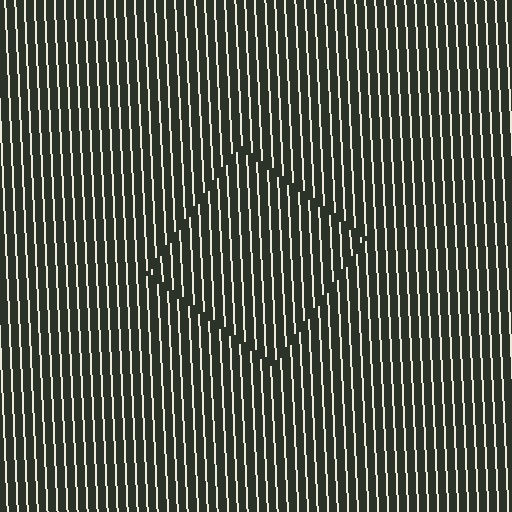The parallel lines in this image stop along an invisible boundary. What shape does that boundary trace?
An illusory square. The interior of the shape contains the same grating, shifted by half a period — the contour is defined by the phase discontinuity where line-ends from the inner and outer gratings abut.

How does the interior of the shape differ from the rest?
The interior of the shape contains the same grating, shifted by half a period — the contour is defined by the phase discontinuity where line-ends from the inner and outer gratings abut.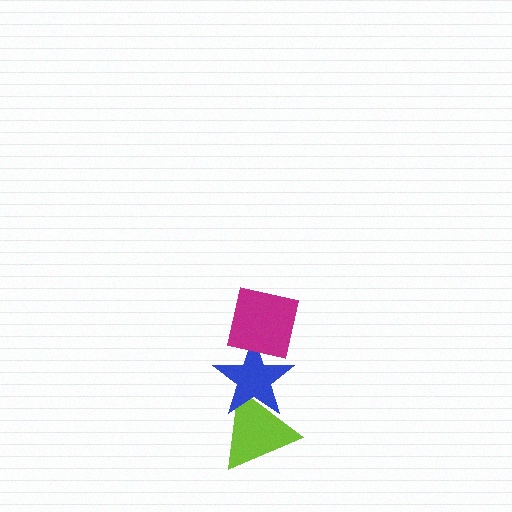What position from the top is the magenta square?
The magenta square is 1st from the top.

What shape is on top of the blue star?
The magenta square is on top of the blue star.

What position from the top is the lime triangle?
The lime triangle is 3rd from the top.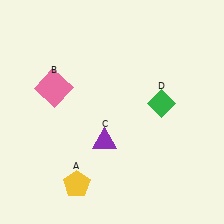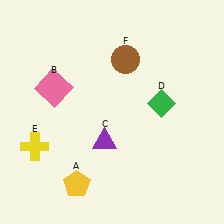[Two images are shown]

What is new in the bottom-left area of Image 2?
A yellow cross (E) was added in the bottom-left area of Image 2.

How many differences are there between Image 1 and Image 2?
There are 2 differences between the two images.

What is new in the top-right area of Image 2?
A brown circle (F) was added in the top-right area of Image 2.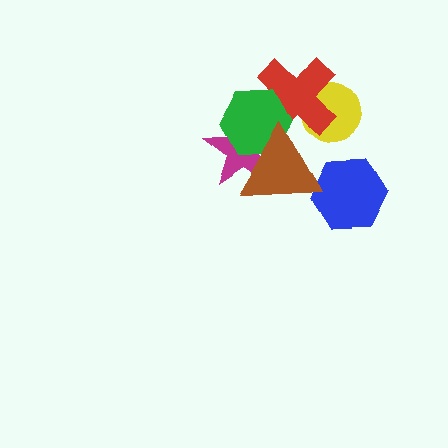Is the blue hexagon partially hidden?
Yes, it is partially covered by another shape.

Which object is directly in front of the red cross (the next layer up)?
The green hexagon is directly in front of the red cross.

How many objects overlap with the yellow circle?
1 object overlaps with the yellow circle.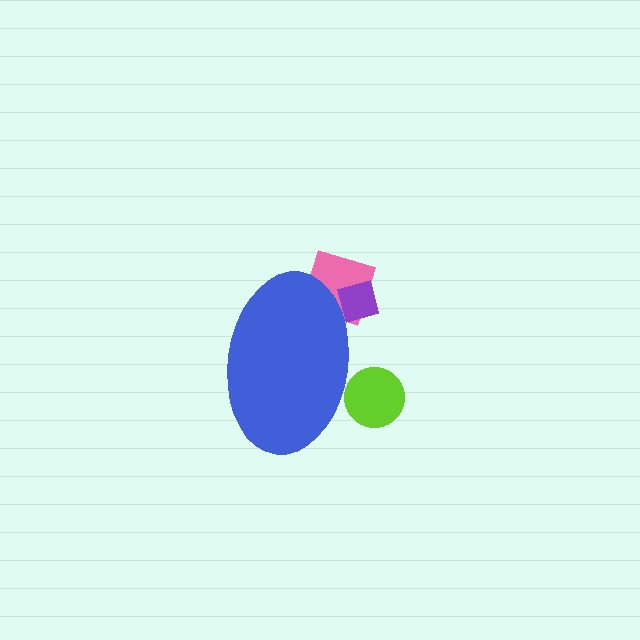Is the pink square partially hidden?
Yes, the pink square is partially hidden behind the blue ellipse.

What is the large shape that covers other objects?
A blue ellipse.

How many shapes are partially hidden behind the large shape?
3 shapes are partially hidden.